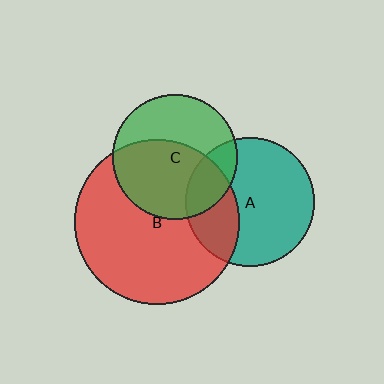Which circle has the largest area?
Circle B (red).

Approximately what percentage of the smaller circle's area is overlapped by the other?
Approximately 55%.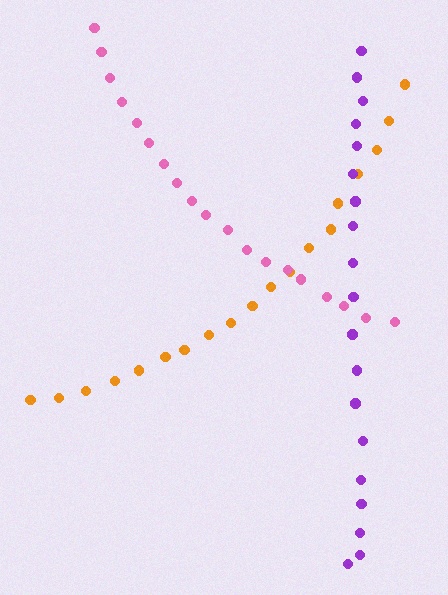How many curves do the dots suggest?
There are 3 distinct paths.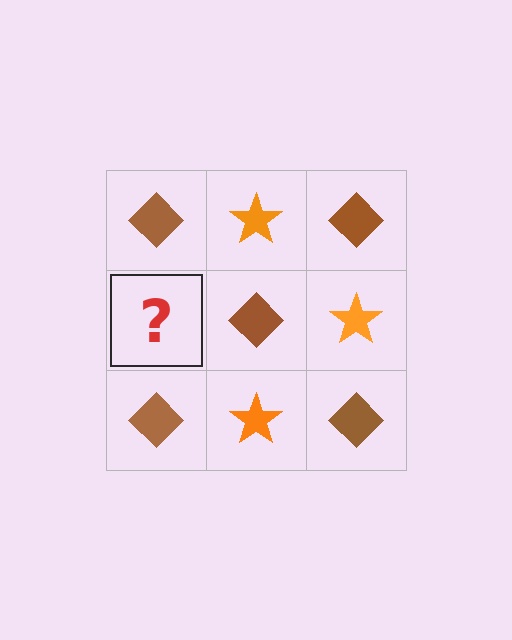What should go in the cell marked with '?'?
The missing cell should contain an orange star.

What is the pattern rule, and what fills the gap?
The rule is that it alternates brown diamond and orange star in a checkerboard pattern. The gap should be filled with an orange star.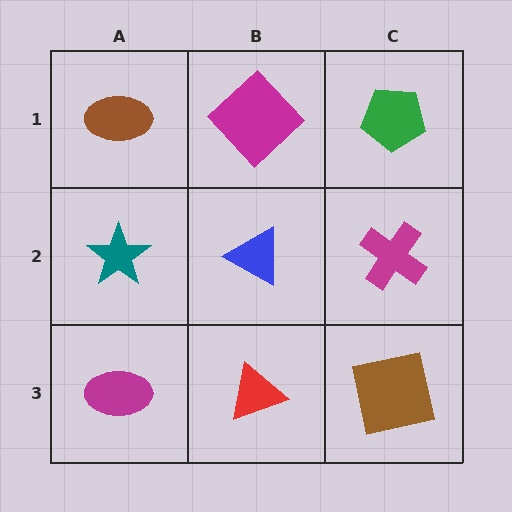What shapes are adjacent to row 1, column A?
A teal star (row 2, column A), a magenta diamond (row 1, column B).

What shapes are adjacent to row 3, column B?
A blue triangle (row 2, column B), a magenta ellipse (row 3, column A), a brown square (row 3, column C).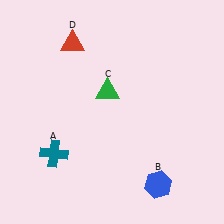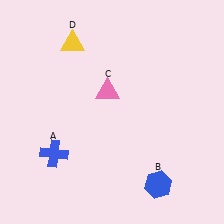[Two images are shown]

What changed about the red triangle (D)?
In Image 1, D is red. In Image 2, it changed to yellow.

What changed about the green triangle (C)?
In Image 1, C is green. In Image 2, it changed to pink.